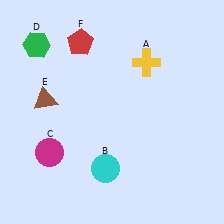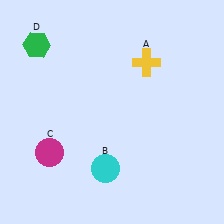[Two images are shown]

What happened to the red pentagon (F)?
The red pentagon (F) was removed in Image 2. It was in the top-left area of Image 1.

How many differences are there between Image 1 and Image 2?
There are 2 differences between the two images.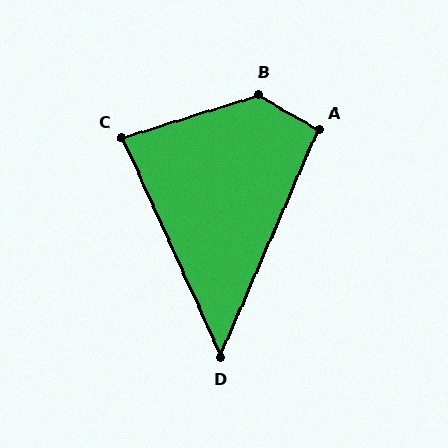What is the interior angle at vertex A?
Approximately 97 degrees (obtuse).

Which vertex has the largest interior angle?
B, at approximately 132 degrees.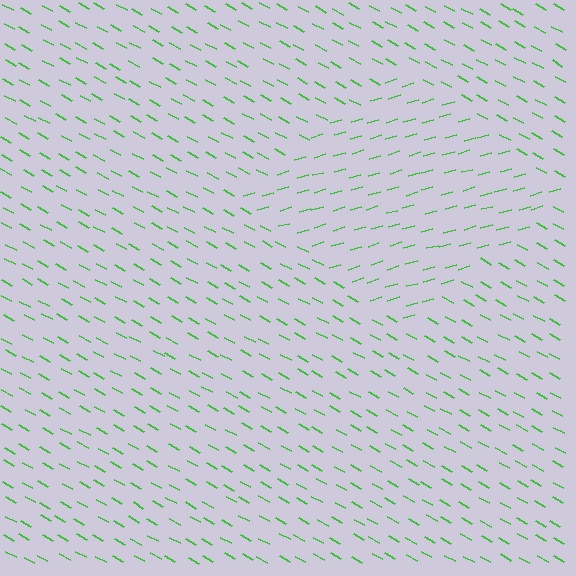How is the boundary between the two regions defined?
The boundary is defined purely by a change in line orientation (approximately 45 degrees difference). All lines are the same color and thickness.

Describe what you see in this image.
The image is filled with small green line segments. A diamond region in the image has lines oriented differently from the surrounding lines, creating a visible texture boundary.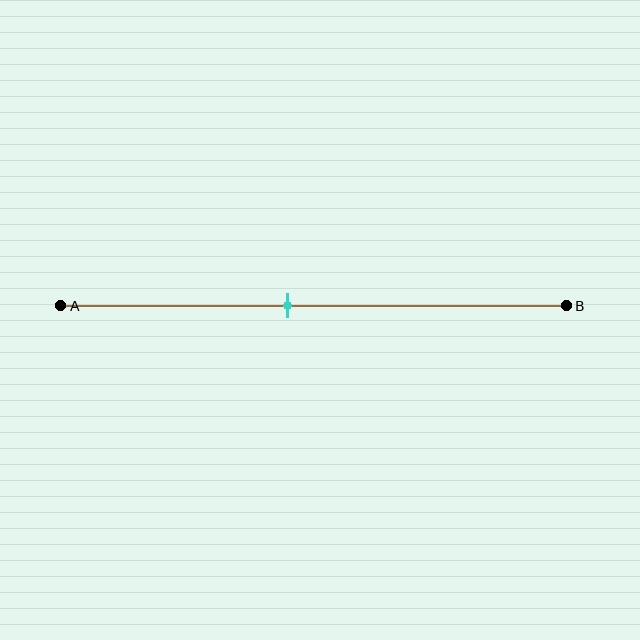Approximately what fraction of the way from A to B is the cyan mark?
The cyan mark is approximately 45% of the way from A to B.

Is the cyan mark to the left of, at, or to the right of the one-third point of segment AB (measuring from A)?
The cyan mark is to the right of the one-third point of segment AB.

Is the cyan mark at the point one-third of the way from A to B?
No, the mark is at about 45% from A, not at the 33% one-third point.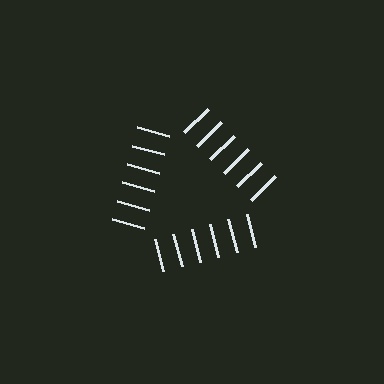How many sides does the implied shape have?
3 sides — the line-ends trace a triangle.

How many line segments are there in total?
18 — 6 along each of the 3 edges.